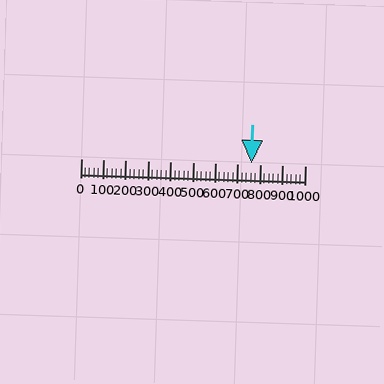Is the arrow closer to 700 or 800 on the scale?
The arrow is closer to 800.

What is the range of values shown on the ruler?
The ruler shows values from 0 to 1000.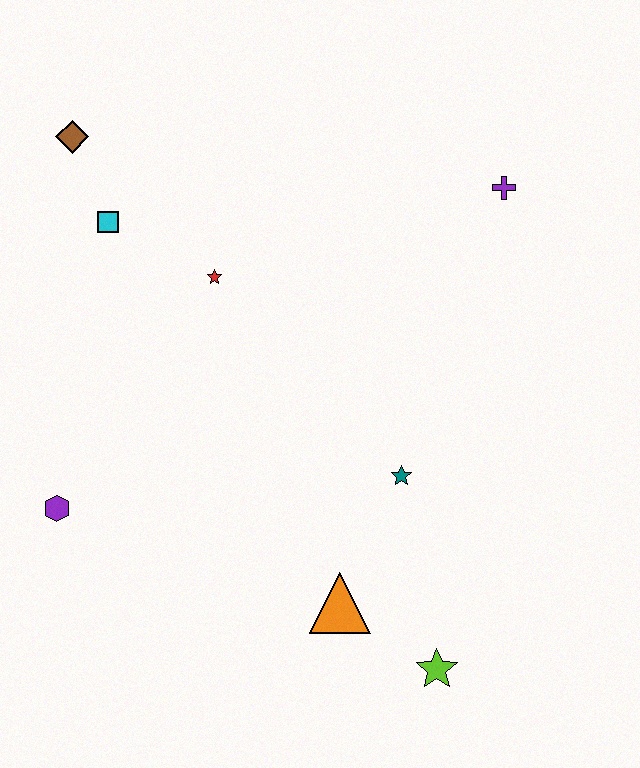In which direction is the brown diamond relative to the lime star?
The brown diamond is above the lime star.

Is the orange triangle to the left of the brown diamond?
No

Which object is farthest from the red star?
The lime star is farthest from the red star.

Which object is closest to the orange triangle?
The lime star is closest to the orange triangle.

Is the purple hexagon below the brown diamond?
Yes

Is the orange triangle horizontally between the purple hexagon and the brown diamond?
No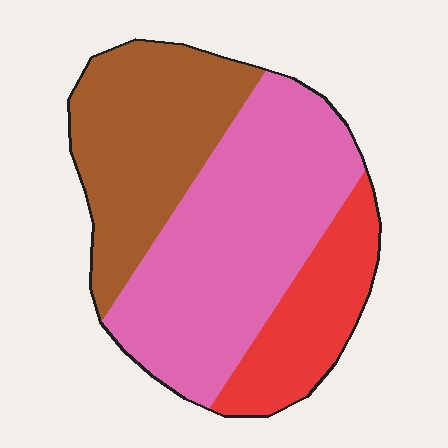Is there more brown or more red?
Brown.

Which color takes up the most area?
Pink, at roughly 50%.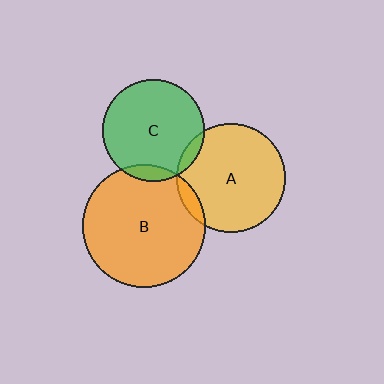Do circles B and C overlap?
Yes.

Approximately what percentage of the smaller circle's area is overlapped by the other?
Approximately 10%.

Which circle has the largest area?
Circle B (orange).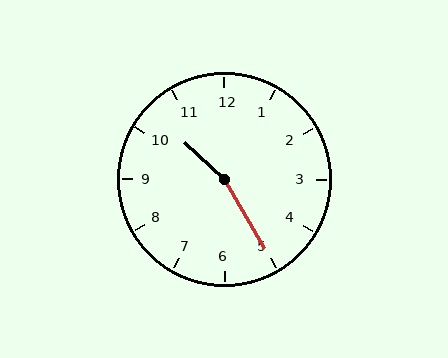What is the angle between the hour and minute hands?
Approximately 162 degrees.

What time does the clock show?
10:25.